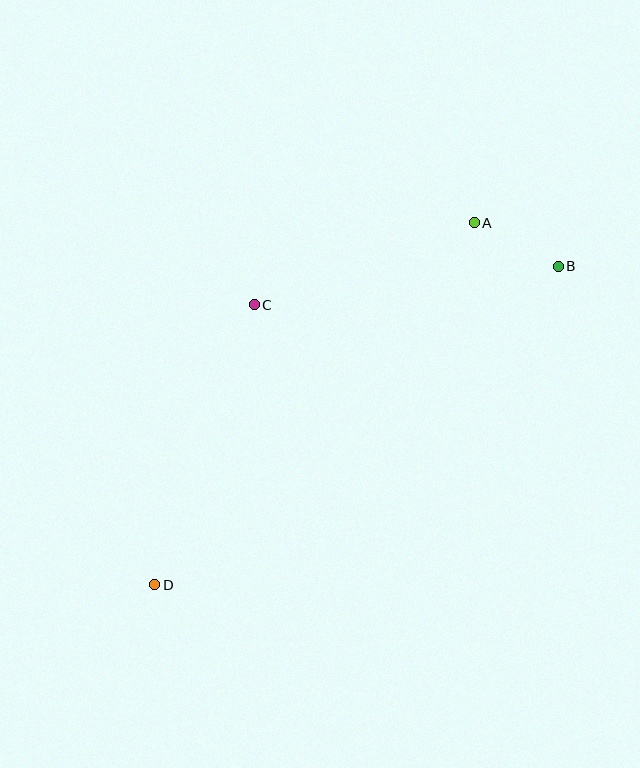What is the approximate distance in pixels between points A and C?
The distance between A and C is approximately 235 pixels.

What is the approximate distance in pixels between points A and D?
The distance between A and D is approximately 483 pixels.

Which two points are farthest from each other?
Points B and D are farthest from each other.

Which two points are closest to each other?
Points A and B are closest to each other.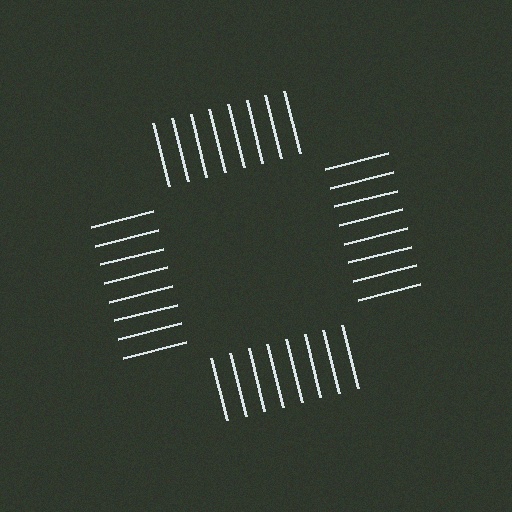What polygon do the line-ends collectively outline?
An illusory square — the line segments terminate on its edges but no continuous stroke is drawn.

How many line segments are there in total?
32 — 8 along each of the 4 edges.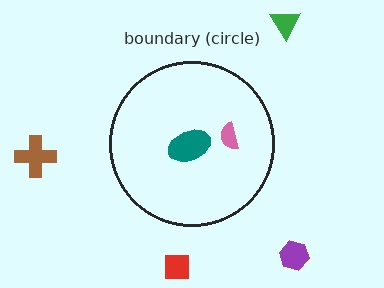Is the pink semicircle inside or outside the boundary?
Inside.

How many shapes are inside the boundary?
2 inside, 4 outside.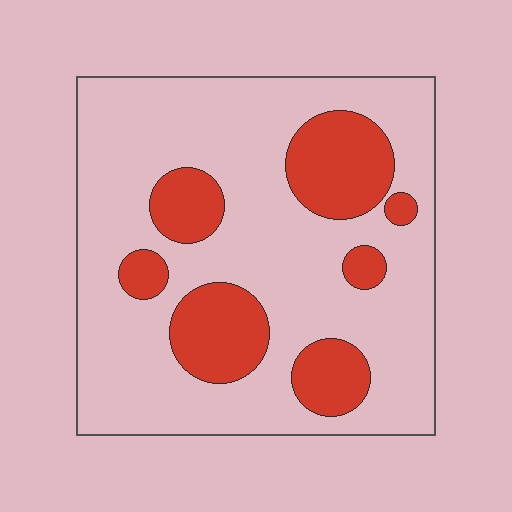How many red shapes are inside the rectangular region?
7.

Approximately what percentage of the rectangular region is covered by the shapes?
Approximately 25%.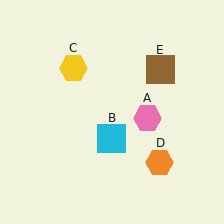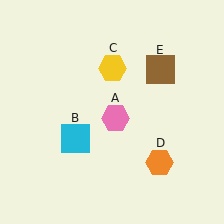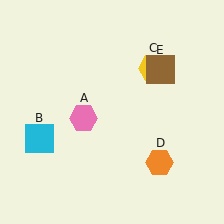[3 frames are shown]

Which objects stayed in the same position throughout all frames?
Orange hexagon (object D) and brown square (object E) remained stationary.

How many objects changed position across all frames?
3 objects changed position: pink hexagon (object A), cyan square (object B), yellow hexagon (object C).